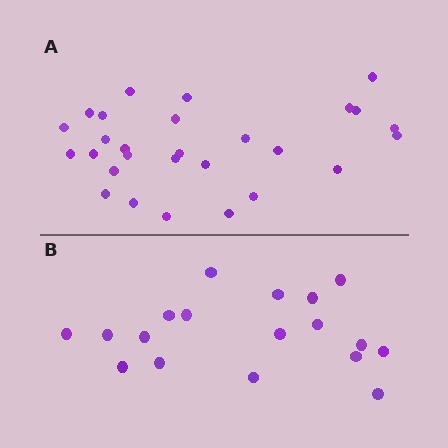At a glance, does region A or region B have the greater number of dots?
Region A (the top region) has more dots.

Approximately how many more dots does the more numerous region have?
Region A has roughly 10 or so more dots than region B.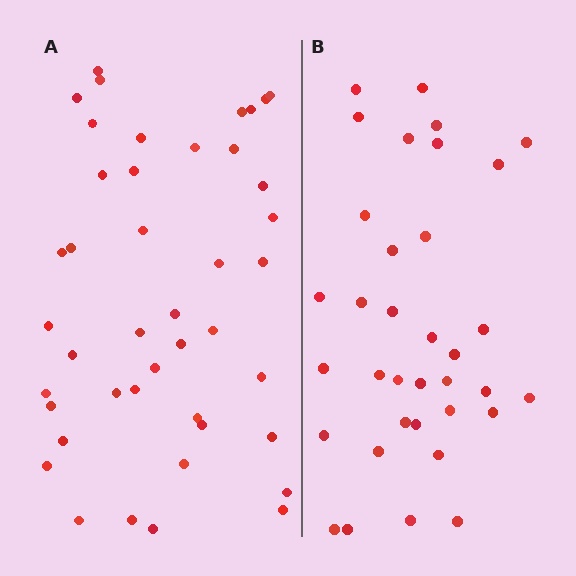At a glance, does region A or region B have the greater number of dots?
Region A (the left region) has more dots.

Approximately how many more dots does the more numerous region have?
Region A has roughly 8 or so more dots than region B.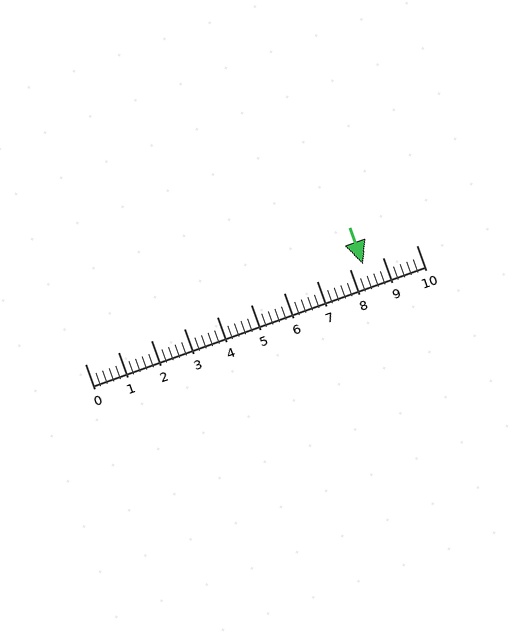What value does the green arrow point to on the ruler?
The green arrow points to approximately 8.4.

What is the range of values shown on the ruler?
The ruler shows values from 0 to 10.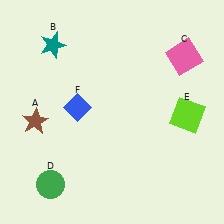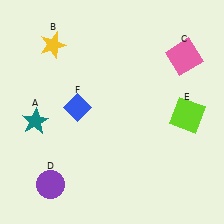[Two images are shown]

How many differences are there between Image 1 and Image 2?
There are 3 differences between the two images.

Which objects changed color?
A changed from brown to teal. B changed from teal to yellow. D changed from green to purple.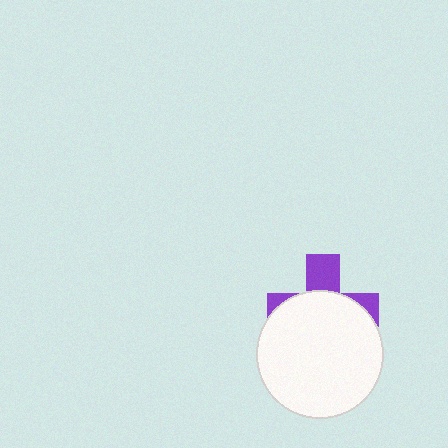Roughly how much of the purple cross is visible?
A small part of it is visible (roughly 32%).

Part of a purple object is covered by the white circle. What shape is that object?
It is a cross.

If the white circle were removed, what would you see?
You would see the complete purple cross.